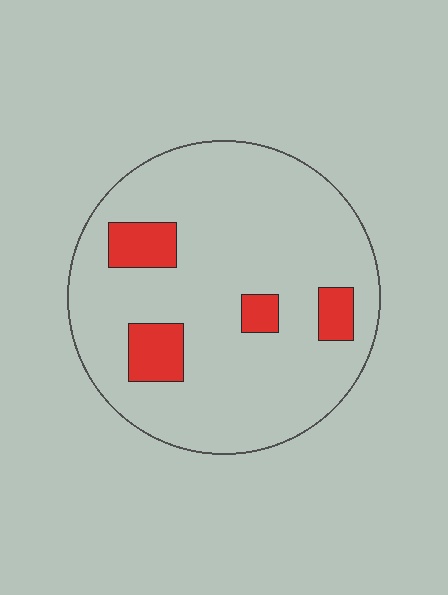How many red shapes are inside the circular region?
4.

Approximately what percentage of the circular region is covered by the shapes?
Approximately 15%.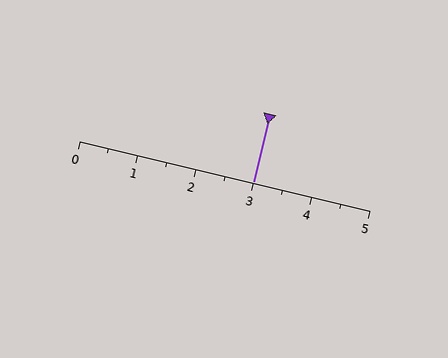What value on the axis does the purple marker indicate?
The marker indicates approximately 3.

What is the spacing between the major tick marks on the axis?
The major ticks are spaced 1 apart.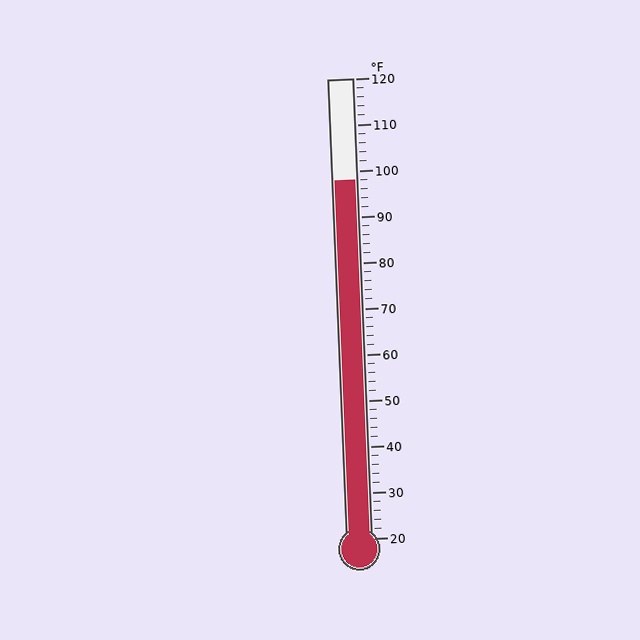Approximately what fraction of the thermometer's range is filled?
The thermometer is filled to approximately 80% of its range.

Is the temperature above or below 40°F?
The temperature is above 40°F.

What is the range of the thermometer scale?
The thermometer scale ranges from 20°F to 120°F.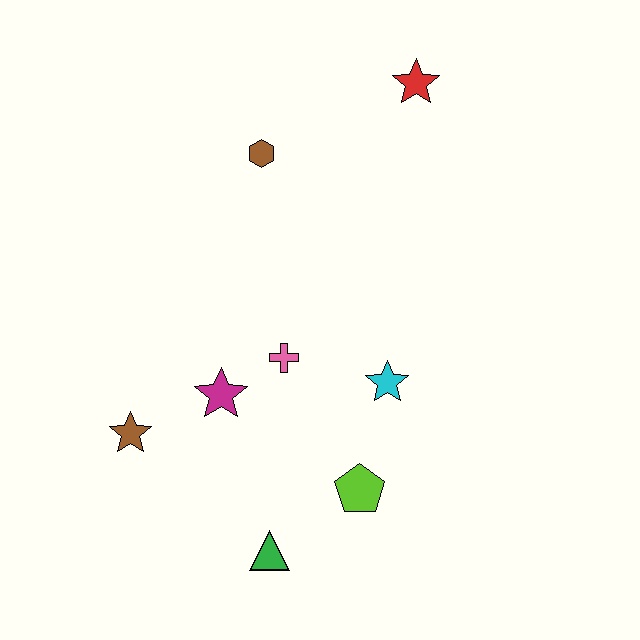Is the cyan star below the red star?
Yes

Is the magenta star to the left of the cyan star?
Yes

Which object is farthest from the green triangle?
The red star is farthest from the green triangle.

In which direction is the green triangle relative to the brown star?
The green triangle is to the right of the brown star.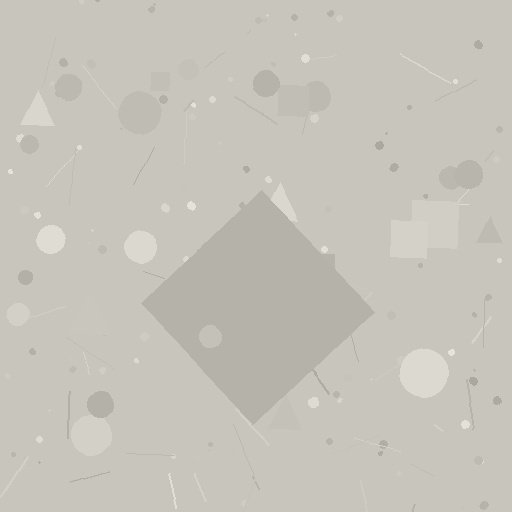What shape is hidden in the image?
A diamond is hidden in the image.